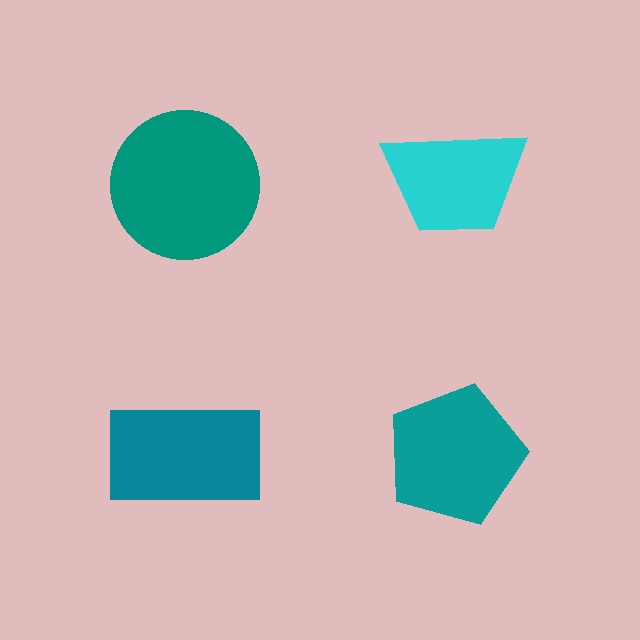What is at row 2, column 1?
A teal rectangle.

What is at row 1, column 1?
A teal circle.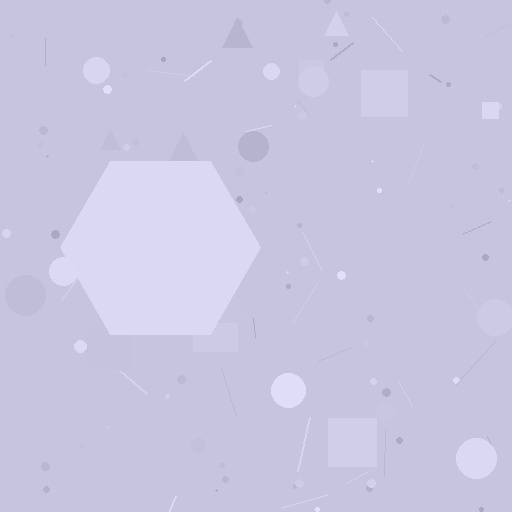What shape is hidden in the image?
A hexagon is hidden in the image.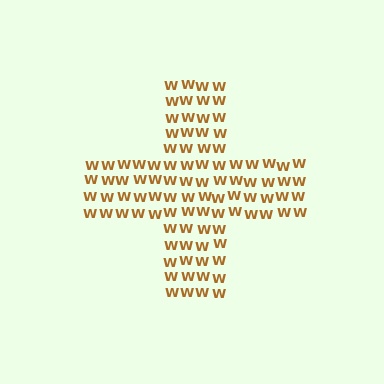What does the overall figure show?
The overall figure shows a cross.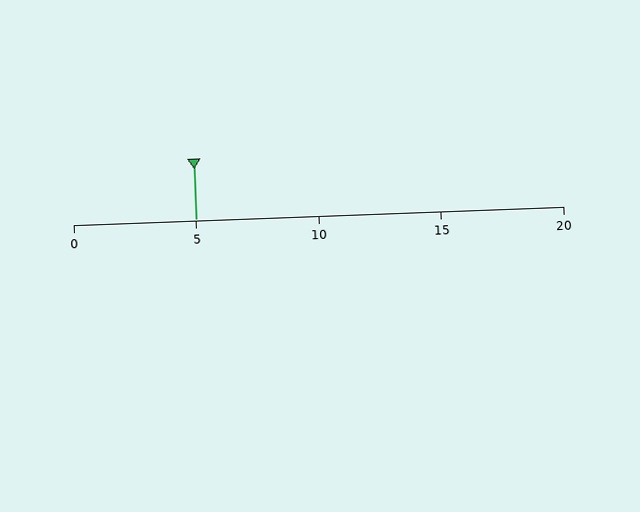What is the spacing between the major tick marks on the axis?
The major ticks are spaced 5 apart.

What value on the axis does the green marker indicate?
The marker indicates approximately 5.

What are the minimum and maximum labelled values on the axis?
The axis runs from 0 to 20.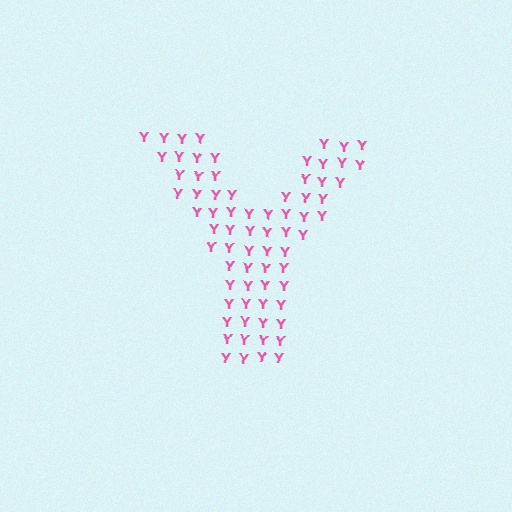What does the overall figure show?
The overall figure shows the letter Y.